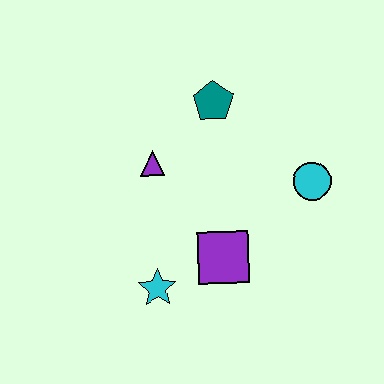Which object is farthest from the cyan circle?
The cyan star is farthest from the cyan circle.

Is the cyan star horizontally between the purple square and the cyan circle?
No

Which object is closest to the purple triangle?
The teal pentagon is closest to the purple triangle.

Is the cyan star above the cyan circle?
No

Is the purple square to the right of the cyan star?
Yes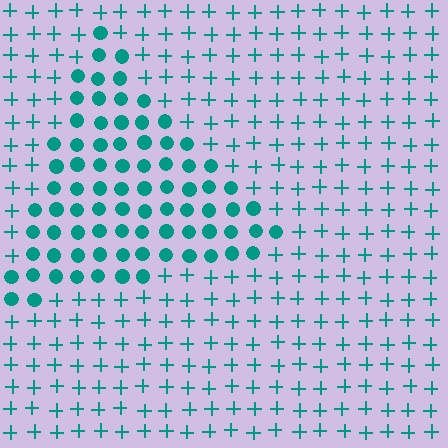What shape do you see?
I see a triangle.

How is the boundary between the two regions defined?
The boundary is defined by a change in element shape: circles inside vs. plus signs outside. All elements share the same color and spacing.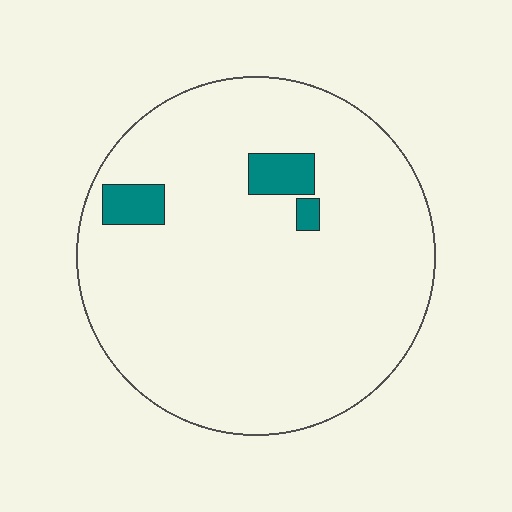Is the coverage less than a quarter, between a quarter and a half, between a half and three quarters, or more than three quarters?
Less than a quarter.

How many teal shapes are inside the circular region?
3.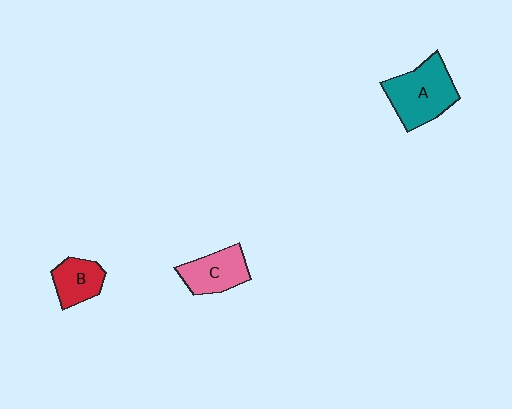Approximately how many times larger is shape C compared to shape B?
Approximately 1.2 times.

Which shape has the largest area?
Shape A (teal).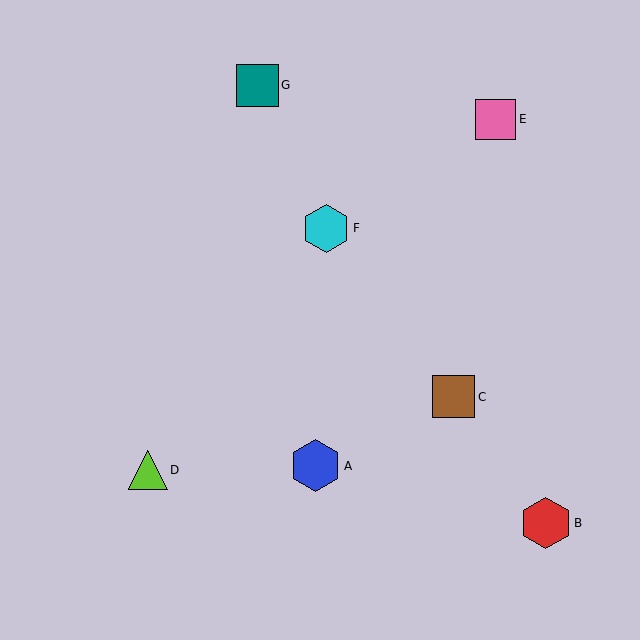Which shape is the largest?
The red hexagon (labeled B) is the largest.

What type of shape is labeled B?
Shape B is a red hexagon.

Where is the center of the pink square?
The center of the pink square is at (496, 119).